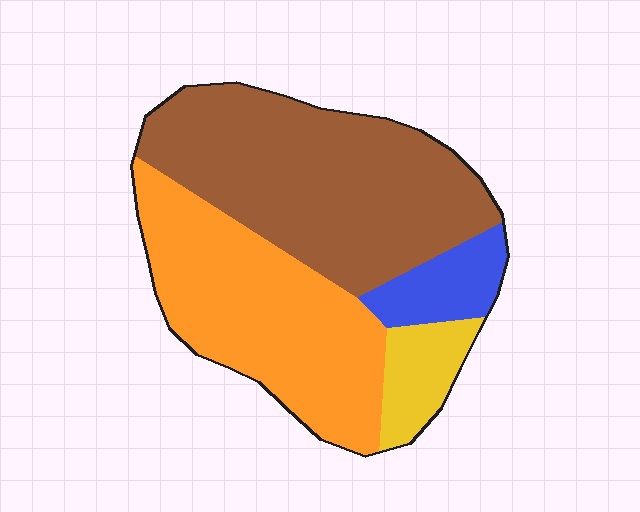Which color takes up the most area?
Brown, at roughly 45%.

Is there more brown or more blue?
Brown.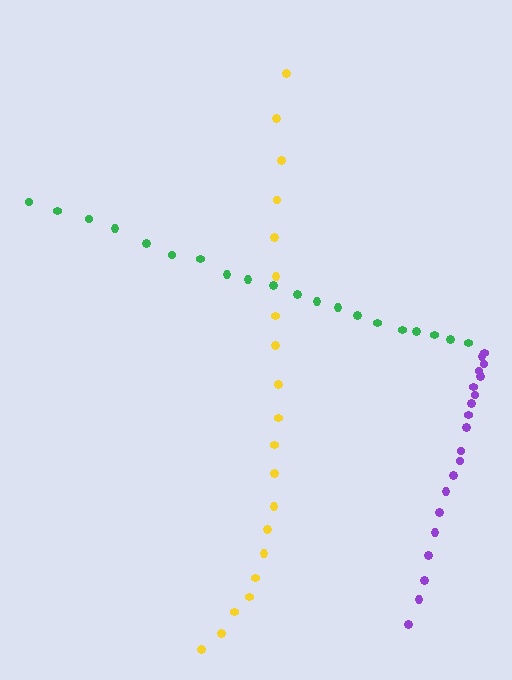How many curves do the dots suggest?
There are 3 distinct paths.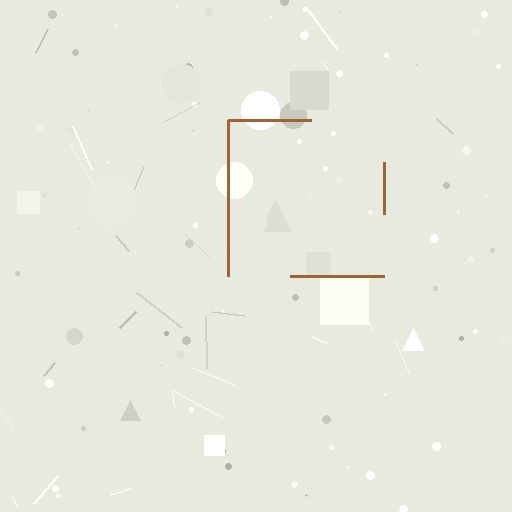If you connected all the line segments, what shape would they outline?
They would outline a square.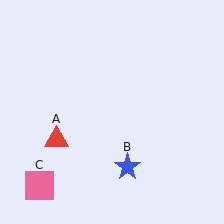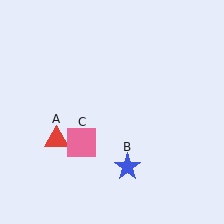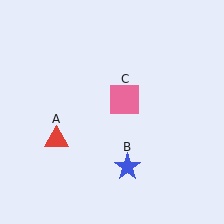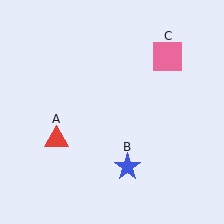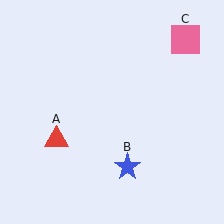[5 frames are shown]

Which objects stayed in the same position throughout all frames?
Red triangle (object A) and blue star (object B) remained stationary.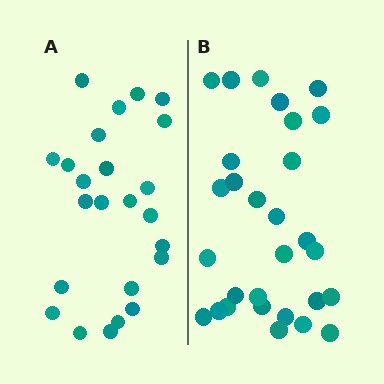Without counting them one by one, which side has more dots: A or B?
Region B (the right region) has more dots.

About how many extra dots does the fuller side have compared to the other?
Region B has about 5 more dots than region A.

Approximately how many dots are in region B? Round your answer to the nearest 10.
About 30 dots. (The exact count is 29, which rounds to 30.)